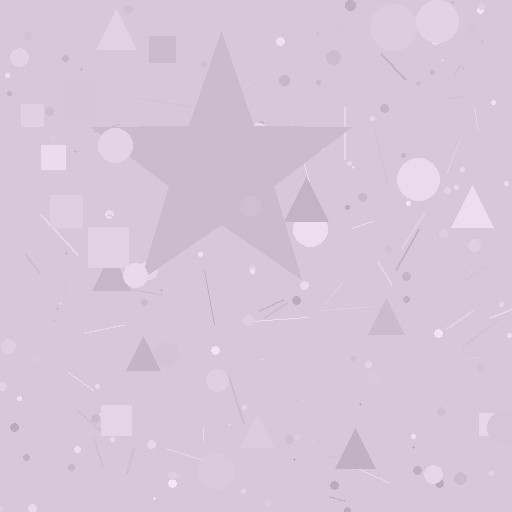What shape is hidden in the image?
A star is hidden in the image.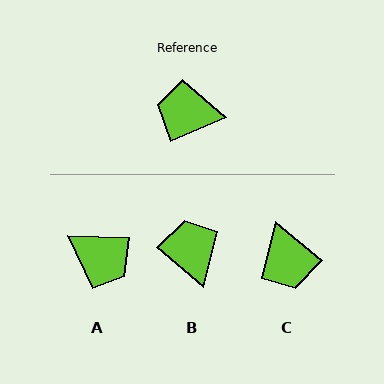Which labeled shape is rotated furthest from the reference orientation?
A, about 155 degrees away.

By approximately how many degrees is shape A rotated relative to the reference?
Approximately 155 degrees counter-clockwise.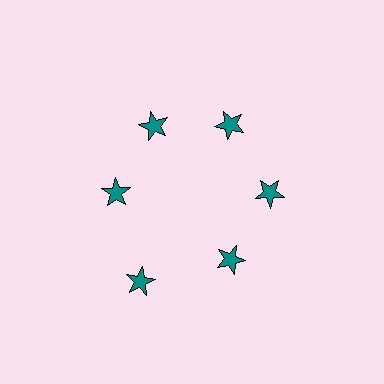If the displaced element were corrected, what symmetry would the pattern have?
It would have 6-fold rotational symmetry — the pattern would map onto itself every 60 degrees.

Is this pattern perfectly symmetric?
No. The 6 teal stars are arranged in a ring, but one element near the 7 o'clock position is pushed outward from the center, breaking the 6-fold rotational symmetry.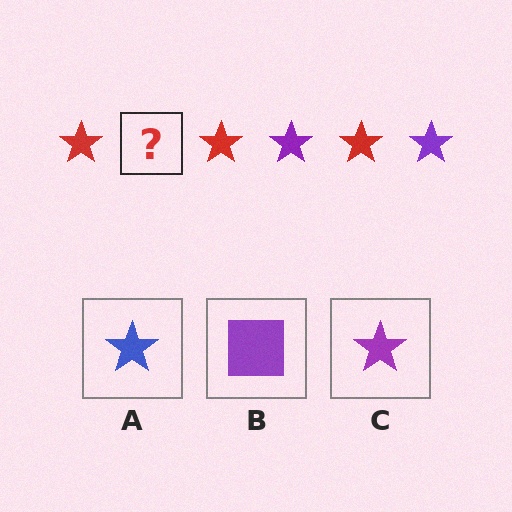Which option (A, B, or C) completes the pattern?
C.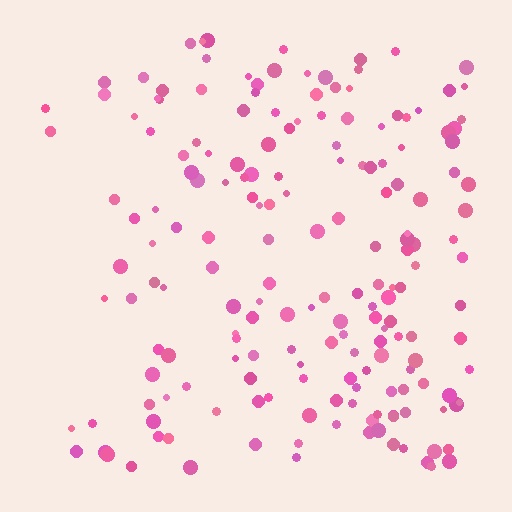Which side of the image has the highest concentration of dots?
The right.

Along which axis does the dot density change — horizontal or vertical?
Horizontal.